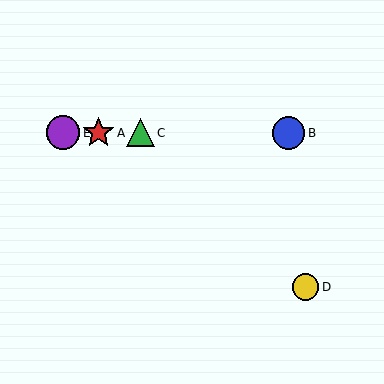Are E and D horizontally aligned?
No, E is at y≈133 and D is at y≈287.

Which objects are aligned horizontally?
Objects A, B, C, E are aligned horizontally.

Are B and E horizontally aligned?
Yes, both are at y≈133.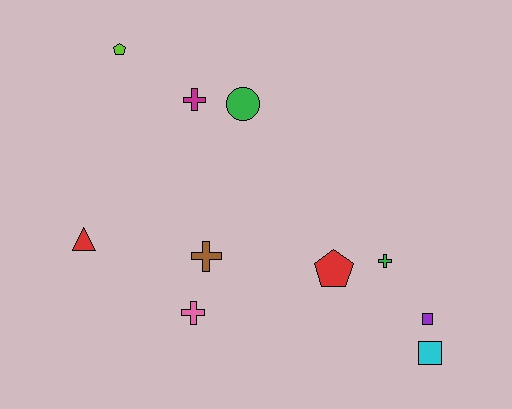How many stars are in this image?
There are no stars.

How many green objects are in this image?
There are 2 green objects.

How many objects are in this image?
There are 10 objects.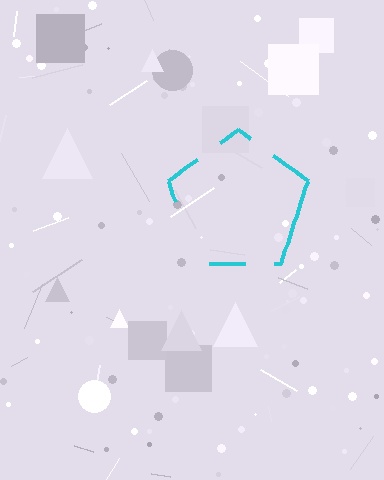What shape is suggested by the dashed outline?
The dashed outline suggests a pentagon.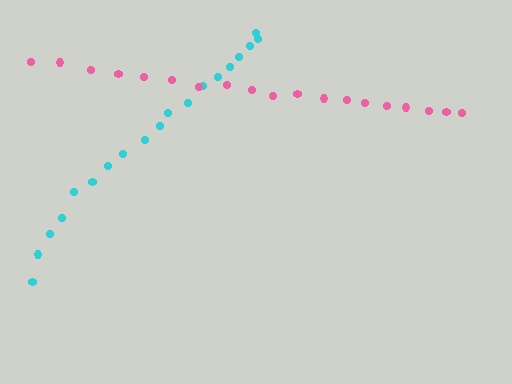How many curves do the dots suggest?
There are 2 distinct paths.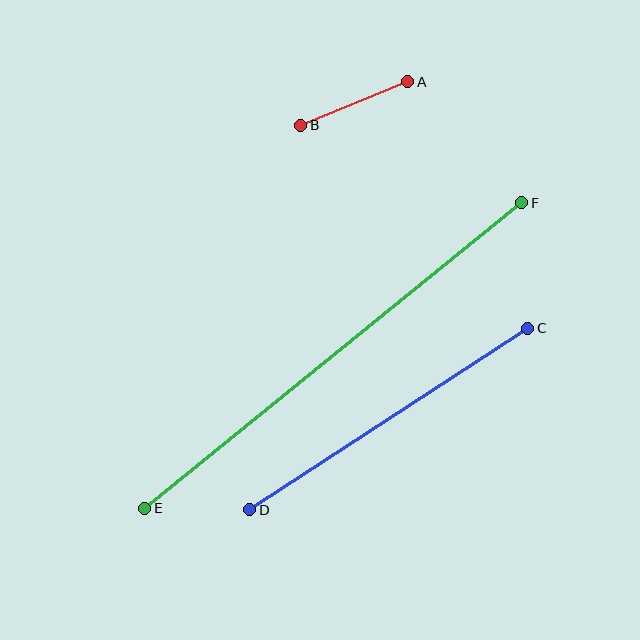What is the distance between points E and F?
The distance is approximately 486 pixels.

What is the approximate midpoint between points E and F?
The midpoint is at approximately (333, 356) pixels.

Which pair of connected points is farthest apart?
Points E and F are farthest apart.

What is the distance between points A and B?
The distance is approximately 115 pixels.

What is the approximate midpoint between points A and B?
The midpoint is at approximately (354, 103) pixels.